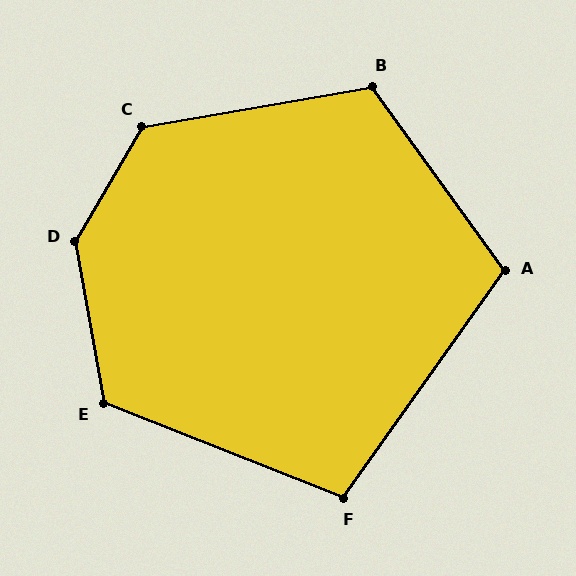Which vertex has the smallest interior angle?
F, at approximately 104 degrees.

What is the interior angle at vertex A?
Approximately 109 degrees (obtuse).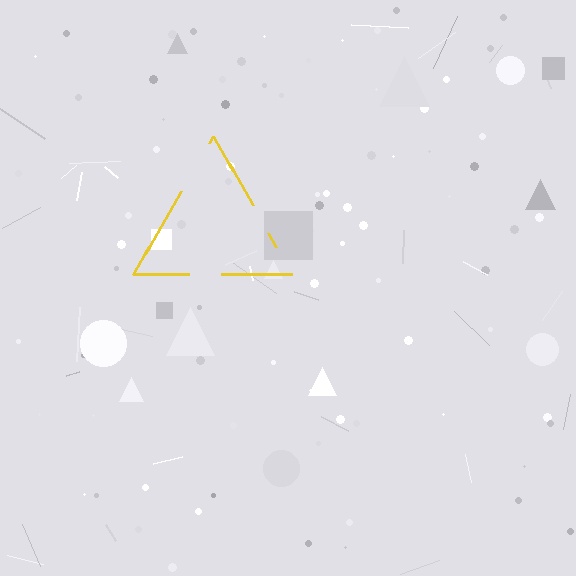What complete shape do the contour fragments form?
The contour fragments form a triangle.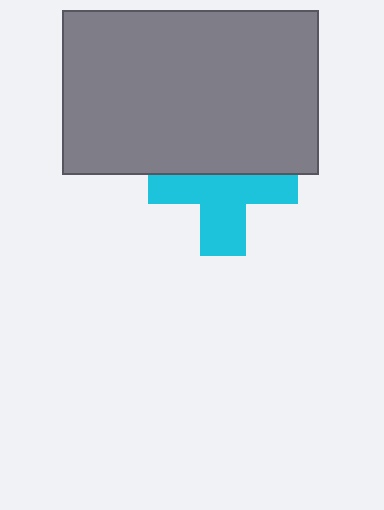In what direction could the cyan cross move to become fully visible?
The cyan cross could move down. That would shift it out from behind the gray rectangle entirely.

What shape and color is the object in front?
The object in front is a gray rectangle.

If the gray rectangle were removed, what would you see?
You would see the complete cyan cross.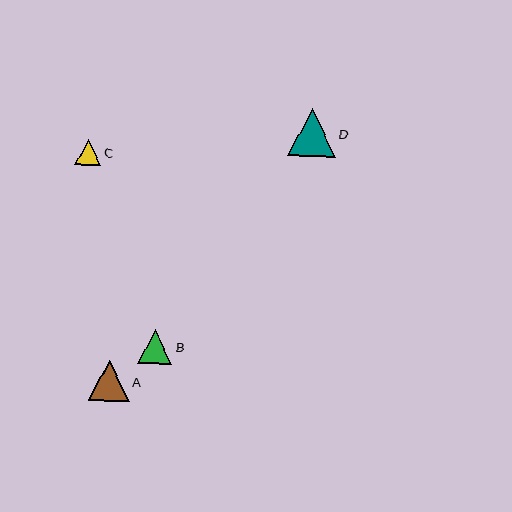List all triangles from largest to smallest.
From largest to smallest: D, A, B, C.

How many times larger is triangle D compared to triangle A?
Triangle D is approximately 1.2 times the size of triangle A.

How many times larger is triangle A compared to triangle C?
Triangle A is approximately 1.6 times the size of triangle C.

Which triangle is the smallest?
Triangle C is the smallest with a size of approximately 26 pixels.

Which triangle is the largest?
Triangle D is the largest with a size of approximately 48 pixels.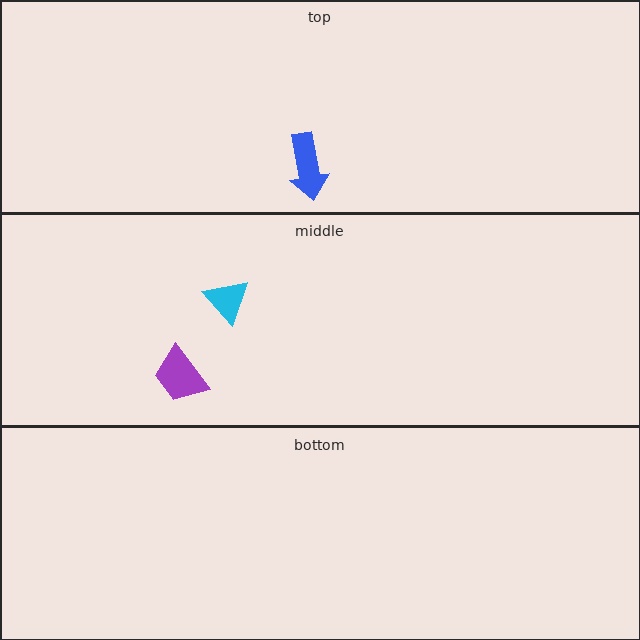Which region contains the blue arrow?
The top region.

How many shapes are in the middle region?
2.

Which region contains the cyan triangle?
The middle region.